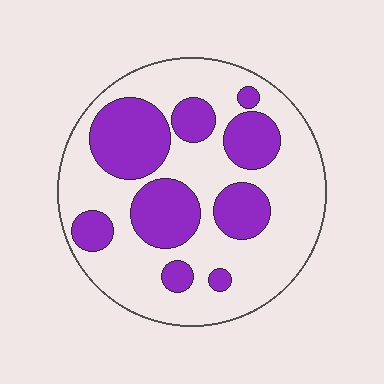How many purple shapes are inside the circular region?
9.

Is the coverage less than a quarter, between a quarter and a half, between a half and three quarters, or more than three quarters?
Between a quarter and a half.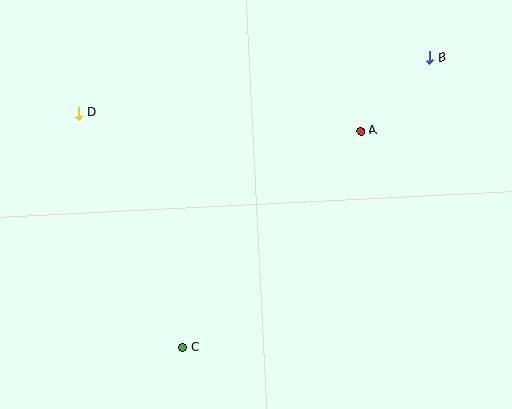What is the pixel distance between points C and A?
The distance between C and A is 280 pixels.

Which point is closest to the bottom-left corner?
Point C is closest to the bottom-left corner.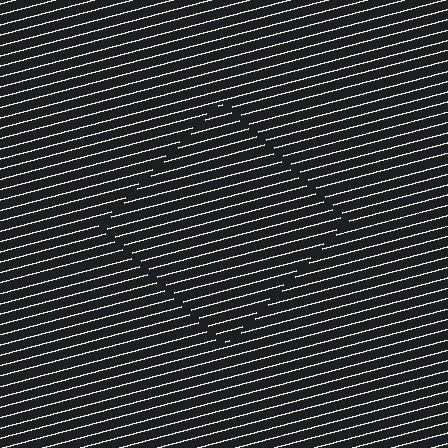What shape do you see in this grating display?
An illusory square. The interior of the shape contains the same grating, shifted by half a period — the contour is defined by the phase discontinuity where line-ends from the inner and outer gratings abut.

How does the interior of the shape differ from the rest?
The interior of the shape contains the same grating, shifted by half a period — the contour is defined by the phase discontinuity where line-ends from the inner and outer gratings abut.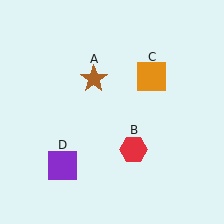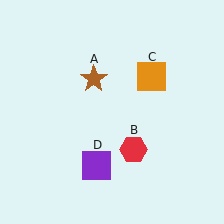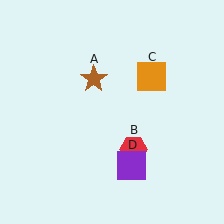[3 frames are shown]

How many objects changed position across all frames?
1 object changed position: purple square (object D).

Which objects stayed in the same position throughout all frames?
Brown star (object A) and red hexagon (object B) and orange square (object C) remained stationary.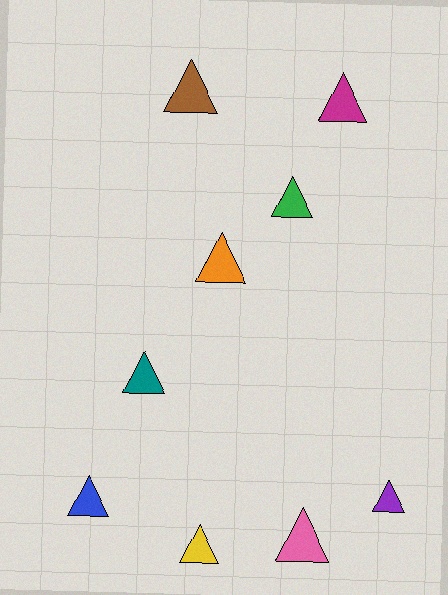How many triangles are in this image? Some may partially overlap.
There are 9 triangles.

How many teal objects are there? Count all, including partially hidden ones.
There is 1 teal object.